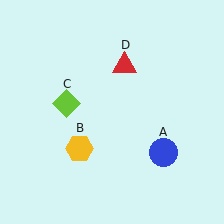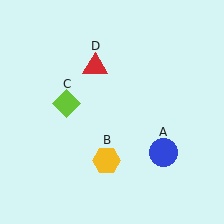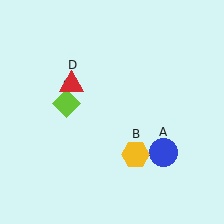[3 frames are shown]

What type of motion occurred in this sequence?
The yellow hexagon (object B), red triangle (object D) rotated counterclockwise around the center of the scene.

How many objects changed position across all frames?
2 objects changed position: yellow hexagon (object B), red triangle (object D).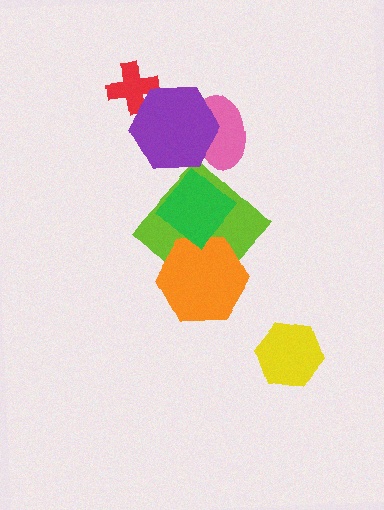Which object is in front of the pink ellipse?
The purple hexagon is in front of the pink ellipse.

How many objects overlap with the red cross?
1 object overlaps with the red cross.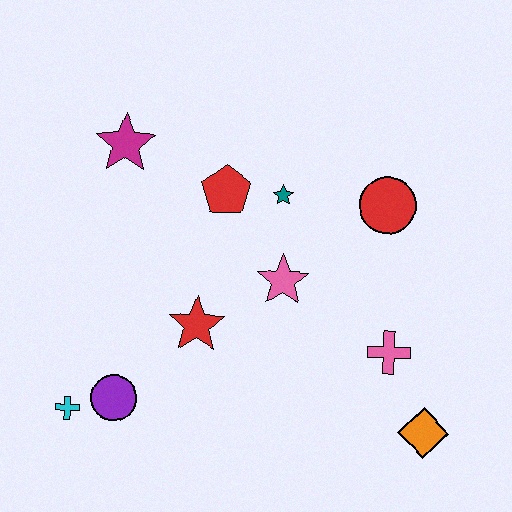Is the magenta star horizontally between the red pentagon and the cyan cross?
Yes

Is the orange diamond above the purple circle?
No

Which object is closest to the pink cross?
The orange diamond is closest to the pink cross.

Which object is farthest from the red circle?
The cyan cross is farthest from the red circle.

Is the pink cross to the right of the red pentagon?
Yes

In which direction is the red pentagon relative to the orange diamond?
The red pentagon is above the orange diamond.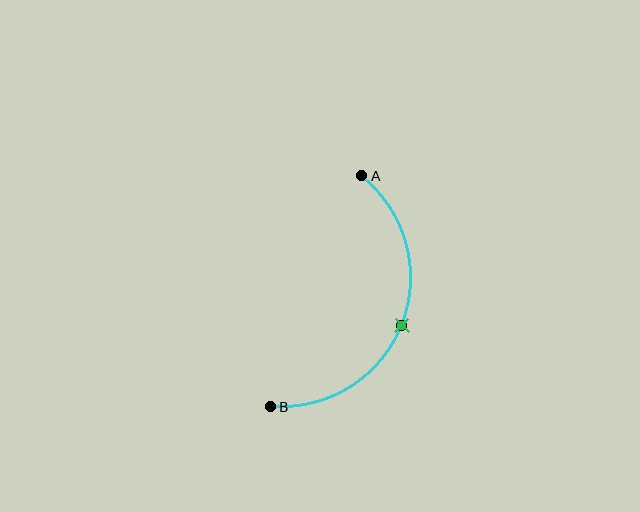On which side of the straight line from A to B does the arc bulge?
The arc bulges to the right of the straight line connecting A and B.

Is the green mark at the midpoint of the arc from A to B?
Yes. The green mark lies on the arc at equal arc-length from both A and B — it is the arc midpoint.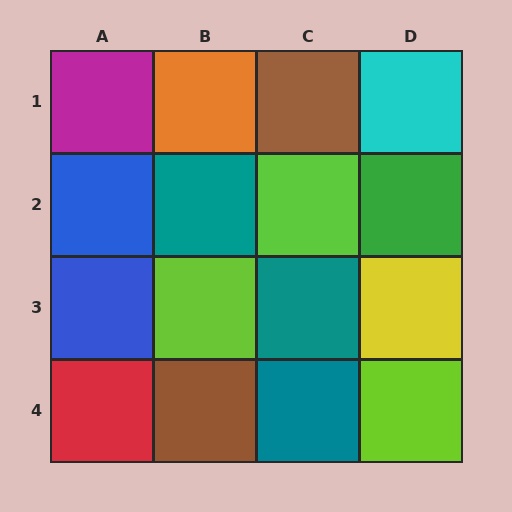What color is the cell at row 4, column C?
Teal.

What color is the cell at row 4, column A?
Red.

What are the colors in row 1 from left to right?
Magenta, orange, brown, cyan.